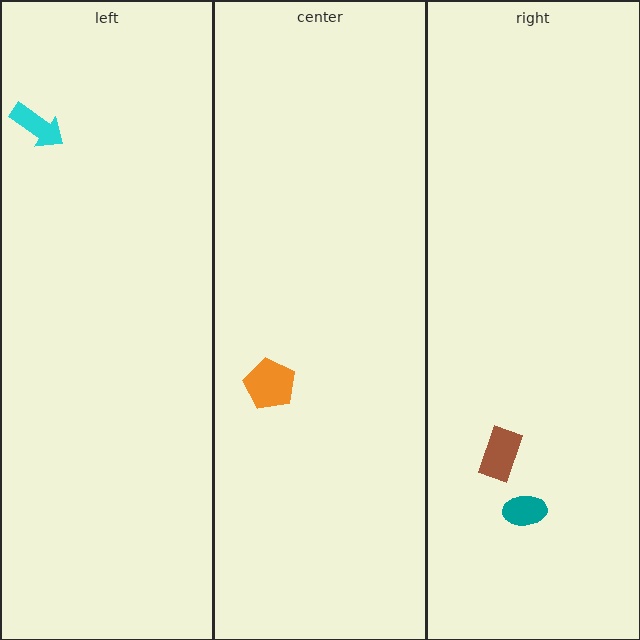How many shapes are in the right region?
2.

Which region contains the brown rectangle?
The right region.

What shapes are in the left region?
The cyan arrow.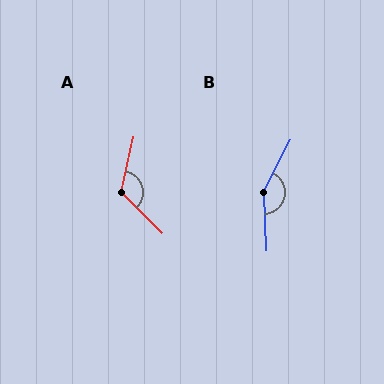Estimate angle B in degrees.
Approximately 150 degrees.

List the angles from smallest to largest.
A (122°), B (150°).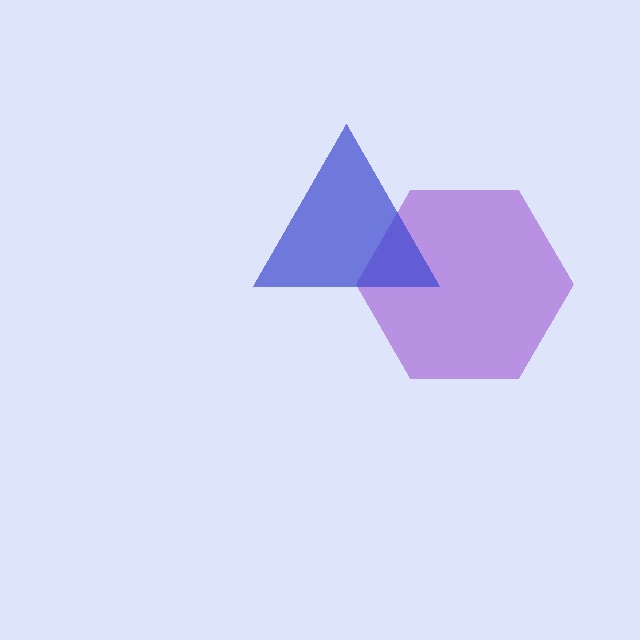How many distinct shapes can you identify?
There are 2 distinct shapes: a purple hexagon, a blue triangle.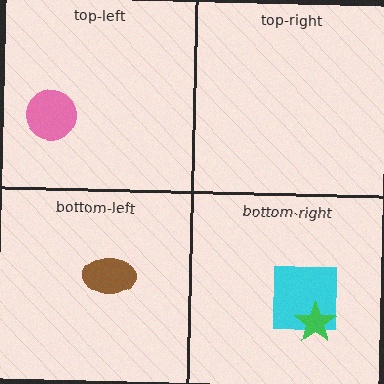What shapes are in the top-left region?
The pink circle.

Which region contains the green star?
The bottom-right region.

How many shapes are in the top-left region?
1.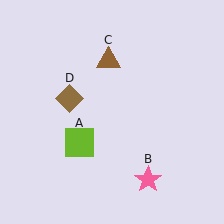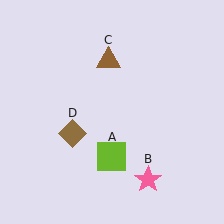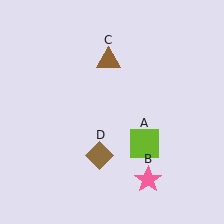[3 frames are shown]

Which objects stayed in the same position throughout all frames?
Pink star (object B) and brown triangle (object C) remained stationary.